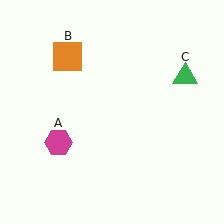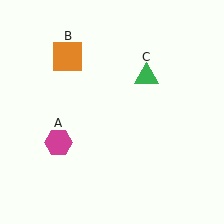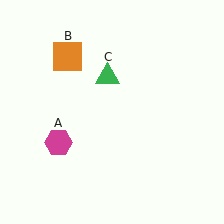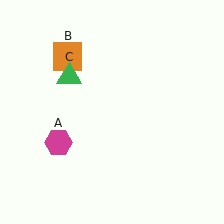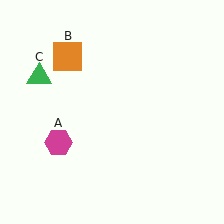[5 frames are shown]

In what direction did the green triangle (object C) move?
The green triangle (object C) moved left.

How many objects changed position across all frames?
1 object changed position: green triangle (object C).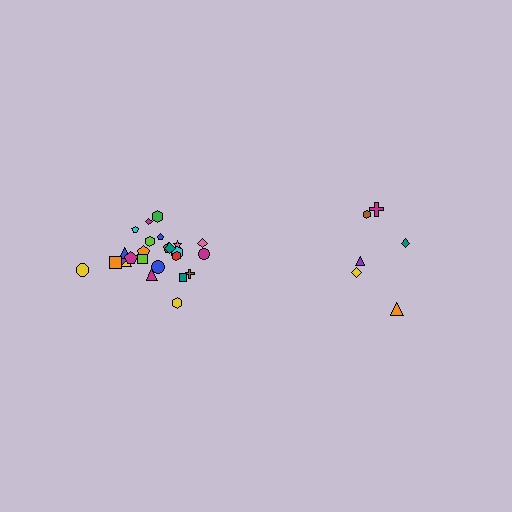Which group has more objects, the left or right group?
The left group.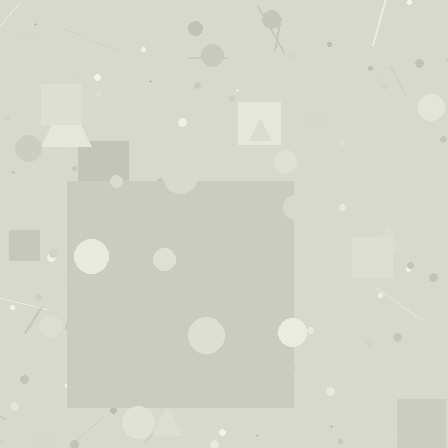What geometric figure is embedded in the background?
A square is embedded in the background.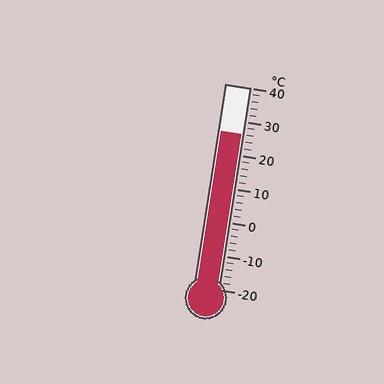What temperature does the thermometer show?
The thermometer shows approximately 26°C.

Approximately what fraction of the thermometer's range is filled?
The thermometer is filled to approximately 75% of its range.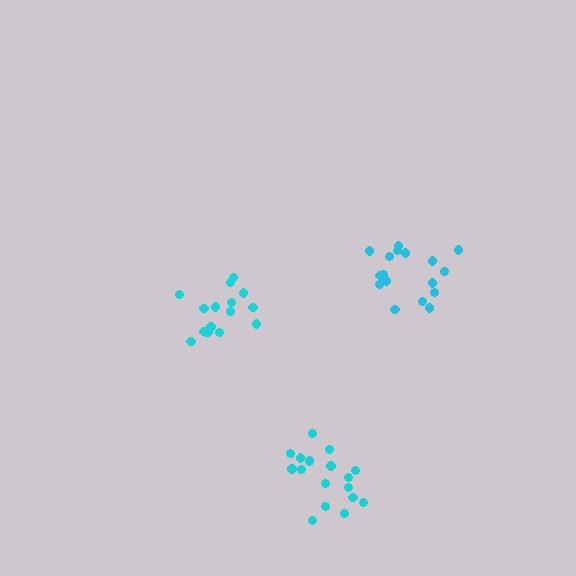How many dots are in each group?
Group 1: 16 dots, Group 2: 18 dots, Group 3: 18 dots (52 total).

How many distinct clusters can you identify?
There are 3 distinct clusters.